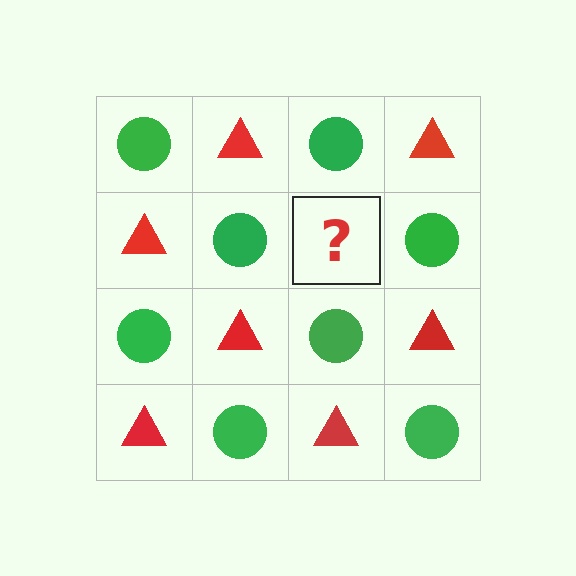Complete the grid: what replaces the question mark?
The question mark should be replaced with a red triangle.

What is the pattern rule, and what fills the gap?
The rule is that it alternates green circle and red triangle in a checkerboard pattern. The gap should be filled with a red triangle.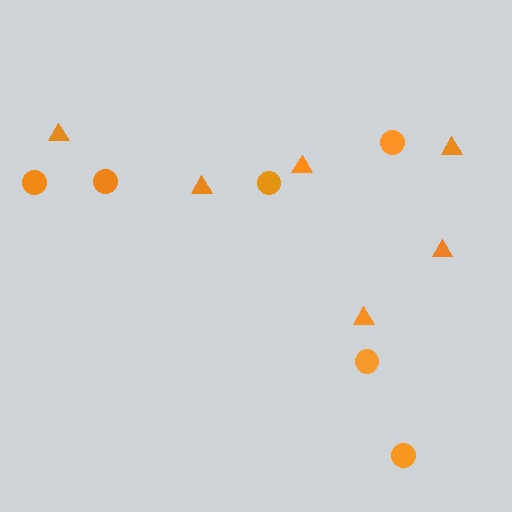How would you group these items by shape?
There are 2 groups: one group of circles (6) and one group of triangles (6).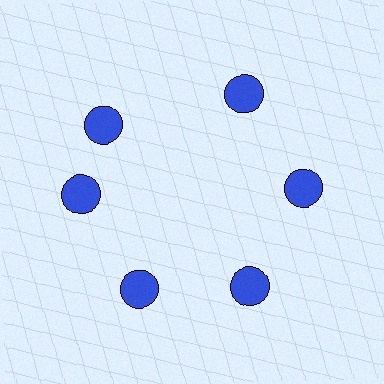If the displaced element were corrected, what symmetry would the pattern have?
It would have 6-fold rotational symmetry — the pattern would map onto itself every 60 degrees.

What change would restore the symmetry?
The symmetry would be restored by rotating it back into even spacing with its neighbors so that all 6 circles sit at equal angles and equal distance from the center.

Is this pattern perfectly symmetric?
No. The 6 blue circles are arranged in a ring, but one element near the 11 o'clock position is rotated out of alignment along the ring, breaking the 6-fold rotational symmetry.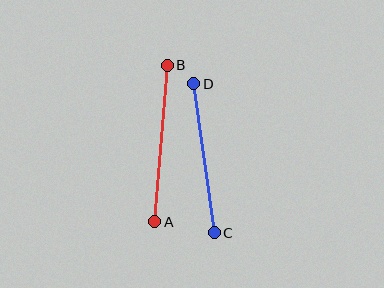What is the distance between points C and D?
The distance is approximately 151 pixels.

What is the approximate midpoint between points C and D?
The midpoint is at approximately (204, 158) pixels.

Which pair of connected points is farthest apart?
Points A and B are farthest apart.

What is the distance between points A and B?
The distance is approximately 157 pixels.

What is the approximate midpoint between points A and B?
The midpoint is at approximately (161, 143) pixels.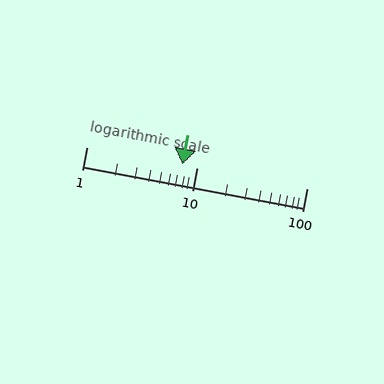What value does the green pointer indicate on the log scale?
The pointer indicates approximately 7.4.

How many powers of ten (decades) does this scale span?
The scale spans 2 decades, from 1 to 100.